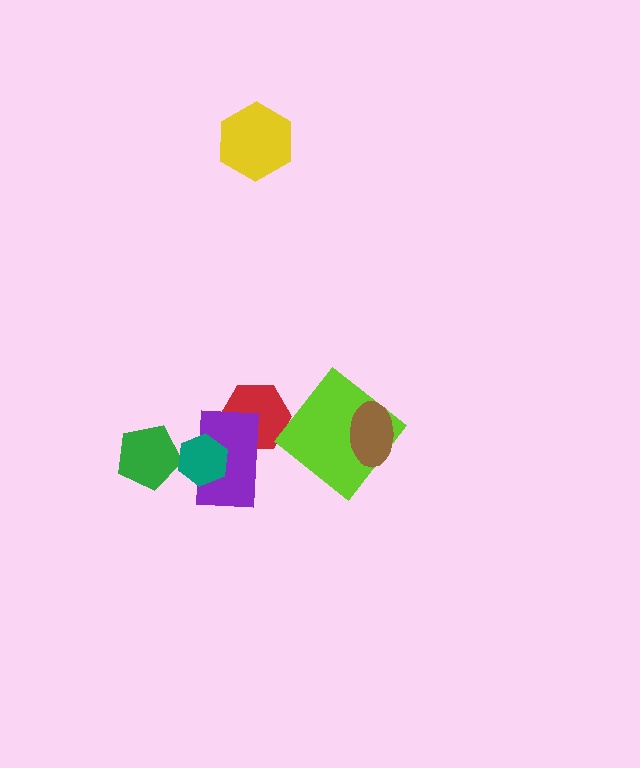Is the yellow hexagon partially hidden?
No, no other shape covers it.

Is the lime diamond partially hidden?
Yes, it is partially covered by another shape.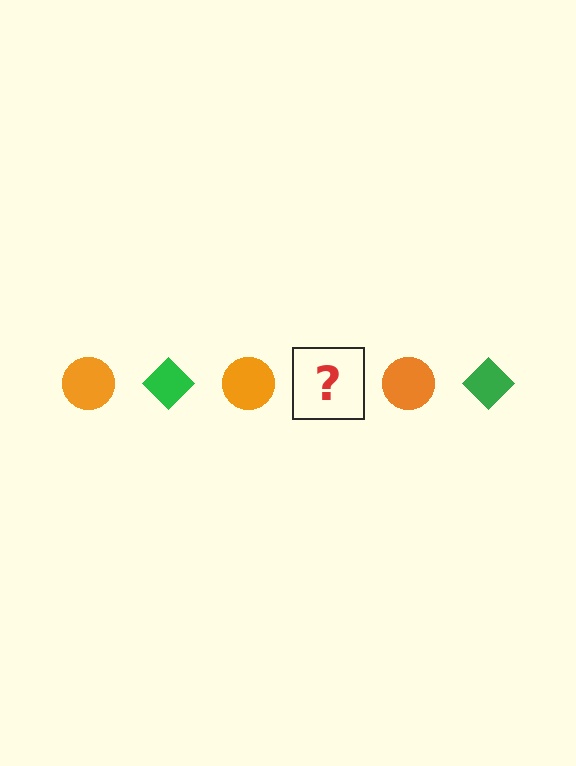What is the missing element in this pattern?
The missing element is a green diamond.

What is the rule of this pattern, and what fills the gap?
The rule is that the pattern alternates between orange circle and green diamond. The gap should be filled with a green diamond.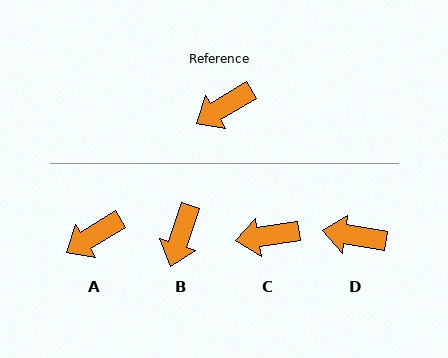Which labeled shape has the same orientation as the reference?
A.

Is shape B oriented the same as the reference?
No, it is off by about 41 degrees.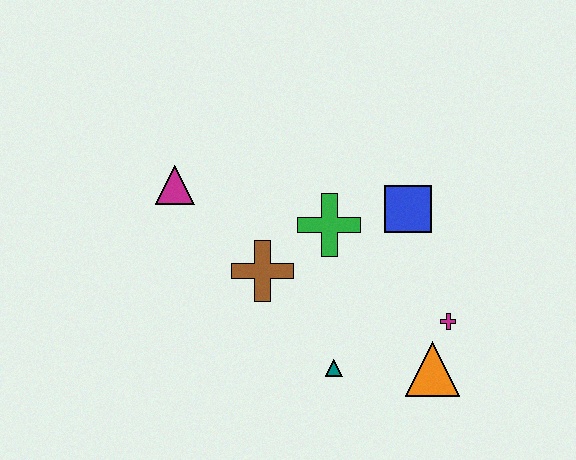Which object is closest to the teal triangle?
The orange triangle is closest to the teal triangle.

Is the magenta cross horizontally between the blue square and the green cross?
No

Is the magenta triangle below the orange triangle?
No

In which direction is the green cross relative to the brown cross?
The green cross is to the right of the brown cross.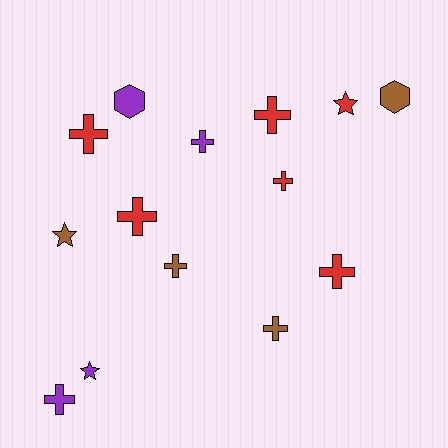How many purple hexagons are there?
There is 1 purple hexagon.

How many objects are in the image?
There are 14 objects.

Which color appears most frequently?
Red, with 6 objects.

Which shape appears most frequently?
Cross, with 9 objects.